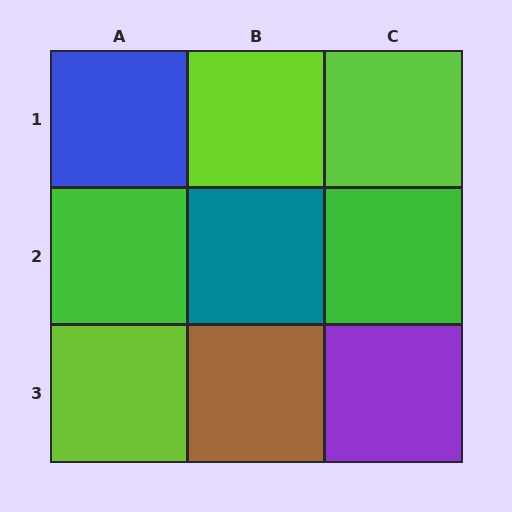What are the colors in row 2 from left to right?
Green, teal, green.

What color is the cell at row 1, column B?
Lime.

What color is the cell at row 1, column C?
Lime.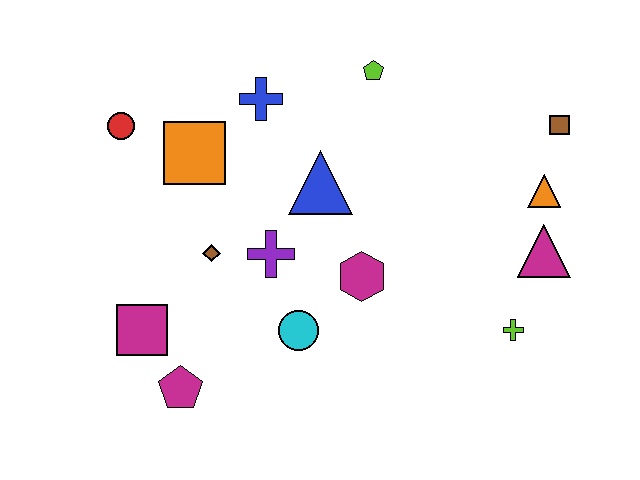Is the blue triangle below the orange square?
Yes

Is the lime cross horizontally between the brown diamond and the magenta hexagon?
No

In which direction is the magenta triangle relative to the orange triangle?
The magenta triangle is below the orange triangle.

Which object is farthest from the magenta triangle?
The red circle is farthest from the magenta triangle.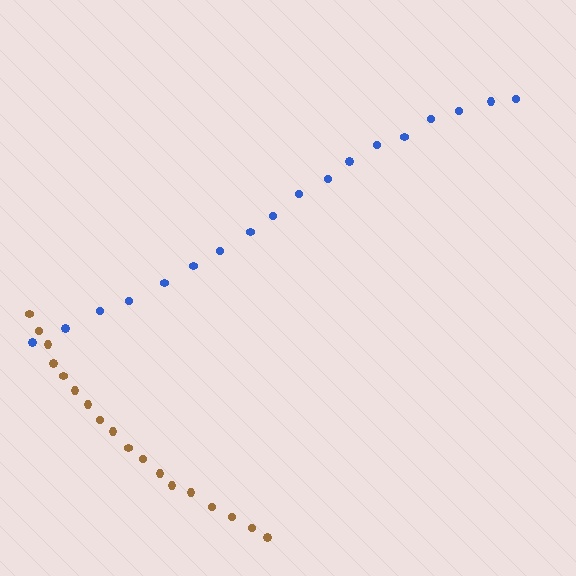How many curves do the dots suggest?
There are 2 distinct paths.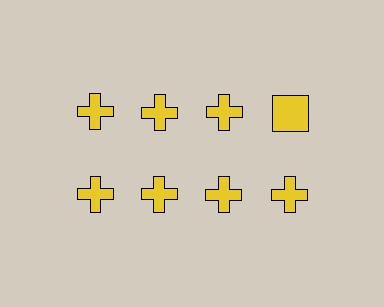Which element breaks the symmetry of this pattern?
The yellow square in the top row, second from right column breaks the symmetry. All other shapes are yellow crosses.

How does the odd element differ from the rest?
It has a different shape: square instead of cross.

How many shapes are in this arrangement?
There are 8 shapes arranged in a grid pattern.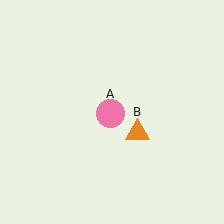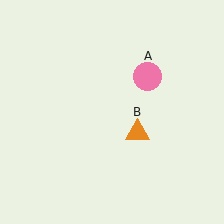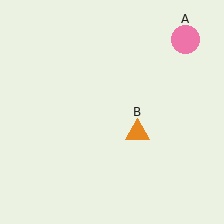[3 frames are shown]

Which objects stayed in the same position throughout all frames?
Orange triangle (object B) remained stationary.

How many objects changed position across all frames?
1 object changed position: pink circle (object A).